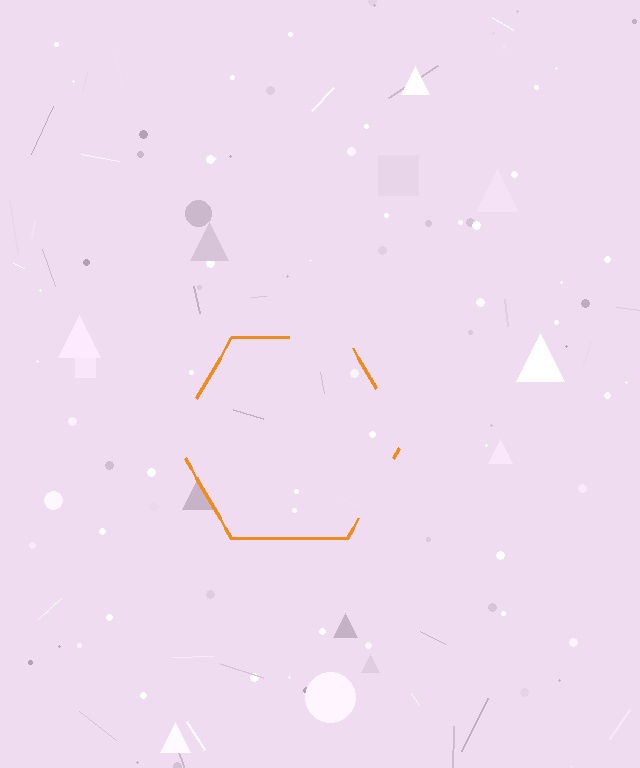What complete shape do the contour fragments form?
The contour fragments form a hexagon.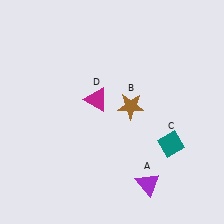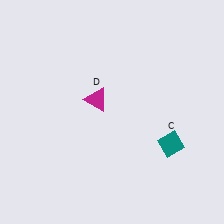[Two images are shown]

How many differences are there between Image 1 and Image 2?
There are 2 differences between the two images.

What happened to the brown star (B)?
The brown star (B) was removed in Image 2. It was in the top-right area of Image 1.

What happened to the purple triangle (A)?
The purple triangle (A) was removed in Image 2. It was in the bottom-right area of Image 1.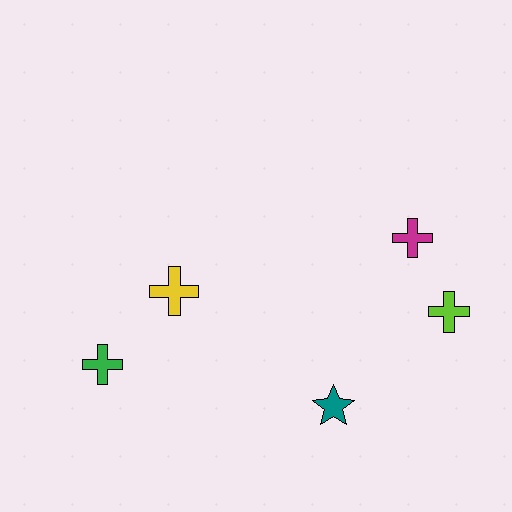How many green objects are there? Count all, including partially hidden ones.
There is 1 green object.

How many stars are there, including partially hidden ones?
There is 1 star.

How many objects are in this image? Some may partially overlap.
There are 5 objects.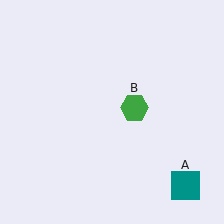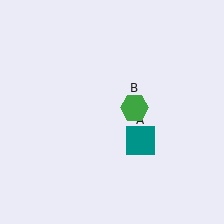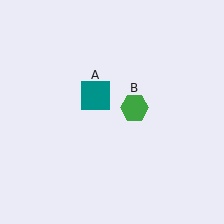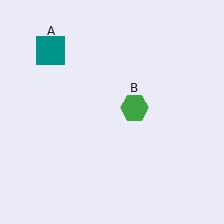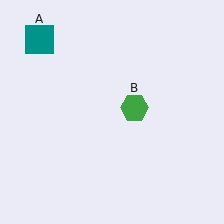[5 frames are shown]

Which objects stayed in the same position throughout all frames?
Green hexagon (object B) remained stationary.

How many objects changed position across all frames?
1 object changed position: teal square (object A).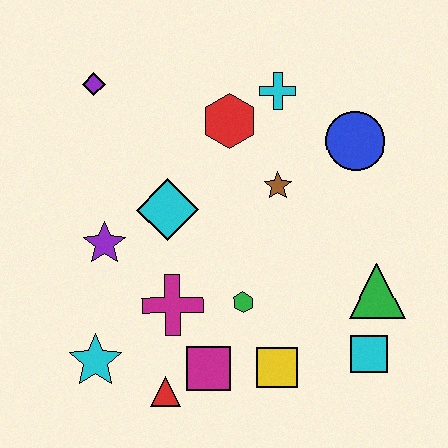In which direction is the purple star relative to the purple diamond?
The purple star is below the purple diamond.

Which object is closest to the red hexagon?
The cyan cross is closest to the red hexagon.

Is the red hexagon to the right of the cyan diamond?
Yes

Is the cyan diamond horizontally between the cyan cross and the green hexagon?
No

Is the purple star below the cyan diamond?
Yes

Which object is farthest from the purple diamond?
The cyan square is farthest from the purple diamond.